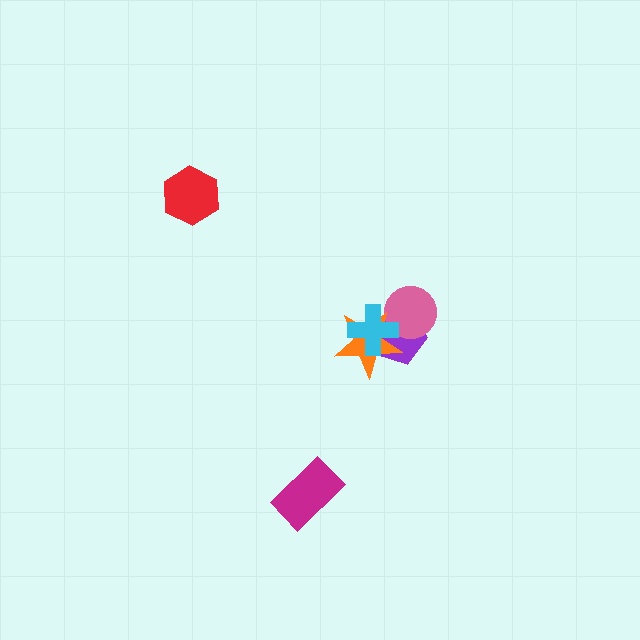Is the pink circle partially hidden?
Yes, it is partially covered by another shape.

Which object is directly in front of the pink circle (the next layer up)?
The orange star is directly in front of the pink circle.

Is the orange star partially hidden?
Yes, it is partially covered by another shape.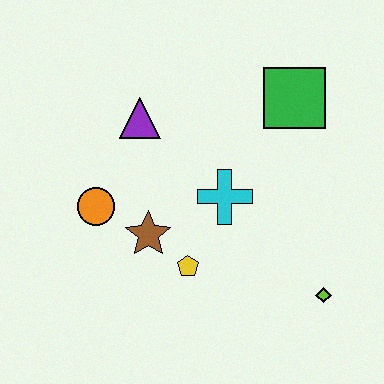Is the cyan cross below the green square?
Yes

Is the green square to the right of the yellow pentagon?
Yes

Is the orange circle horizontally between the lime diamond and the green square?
No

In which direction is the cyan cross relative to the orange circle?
The cyan cross is to the right of the orange circle.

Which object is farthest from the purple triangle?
The lime diamond is farthest from the purple triangle.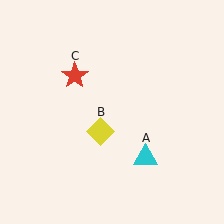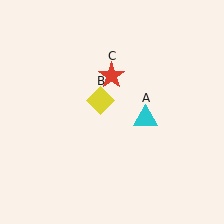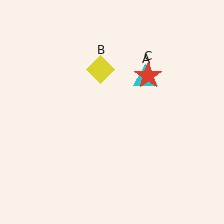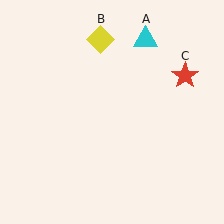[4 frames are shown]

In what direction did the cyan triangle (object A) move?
The cyan triangle (object A) moved up.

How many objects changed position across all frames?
3 objects changed position: cyan triangle (object A), yellow diamond (object B), red star (object C).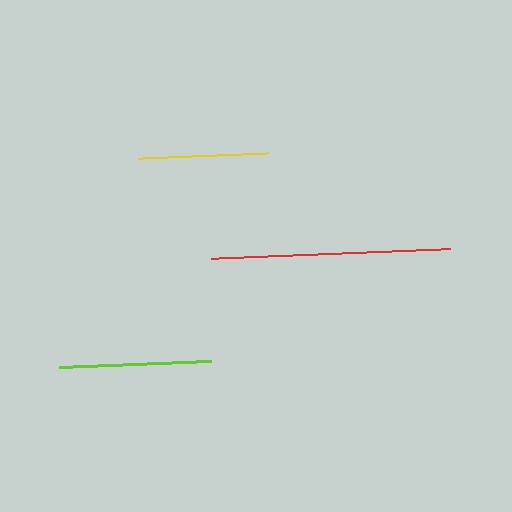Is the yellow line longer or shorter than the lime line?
The lime line is longer than the yellow line.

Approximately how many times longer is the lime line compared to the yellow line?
The lime line is approximately 1.2 times the length of the yellow line.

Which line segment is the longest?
The red line is the longest at approximately 239 pixels.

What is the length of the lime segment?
The lime segment is approximately 152 pixels long.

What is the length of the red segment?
The red segment is approximately 239 pixels long.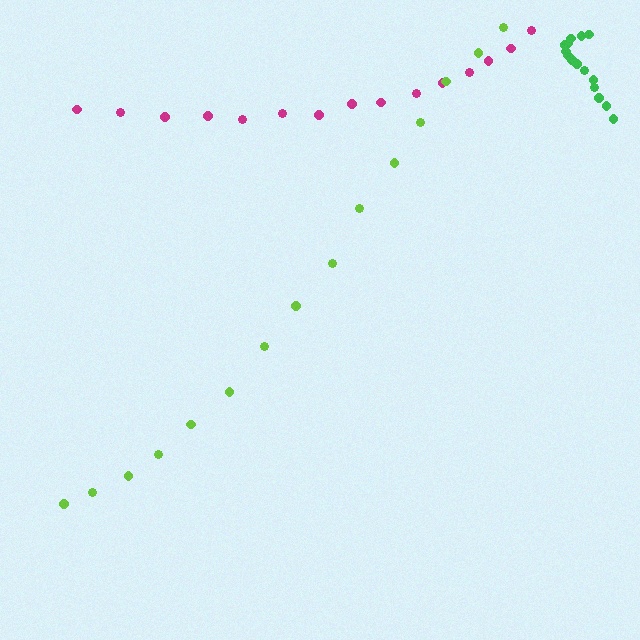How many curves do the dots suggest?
There are 3 distinct paths.